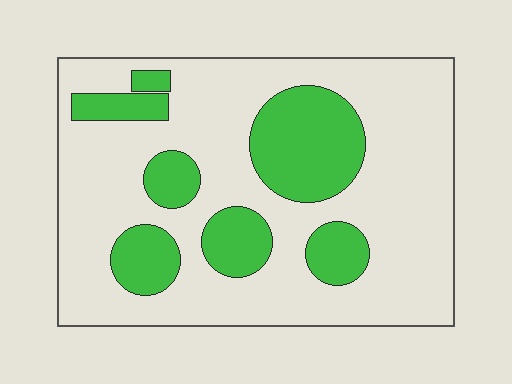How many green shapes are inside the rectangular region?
7.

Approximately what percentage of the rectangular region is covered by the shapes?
Approximately 25%.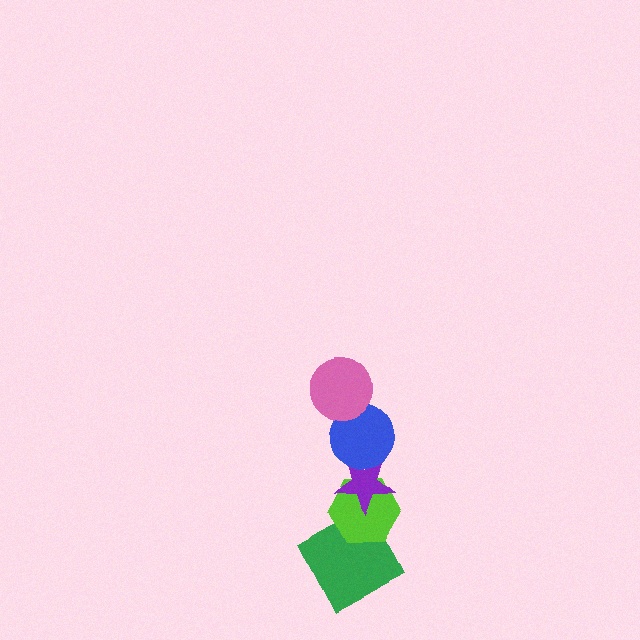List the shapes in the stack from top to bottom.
From top to bottom: the pink circle, the blue circle, the purple star, the lime hexagon, the green square.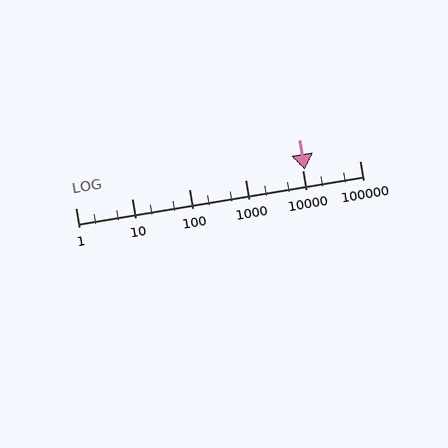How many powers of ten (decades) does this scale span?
The scale spans 5 decades, from 1 to 100000.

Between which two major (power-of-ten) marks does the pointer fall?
The pointer is between 10000 and 100000.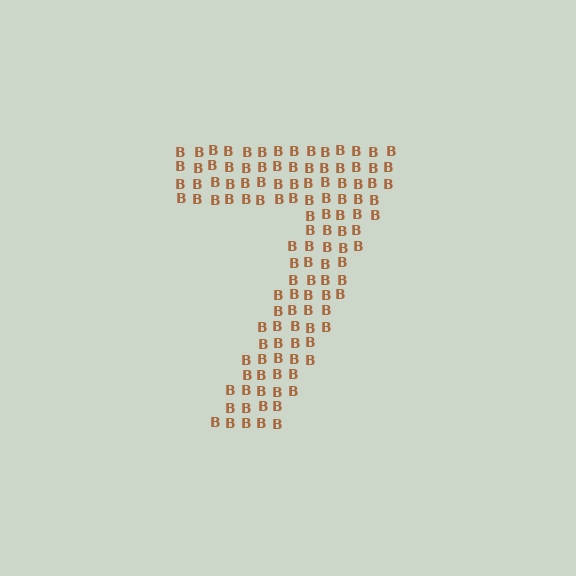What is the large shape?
The large shape is the digit 7.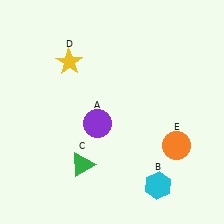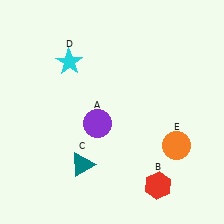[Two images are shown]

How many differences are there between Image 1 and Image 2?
There are 3 differences between the two images.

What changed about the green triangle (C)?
In Image 1, C is green. In Image 2, it changed to teal.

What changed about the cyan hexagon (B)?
In Image 1, B is cyan. In Image 2, it changed to red.